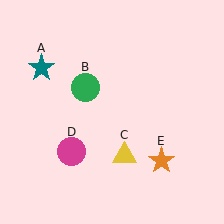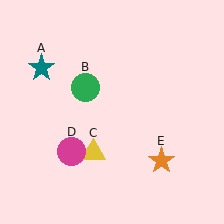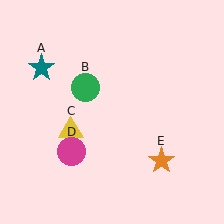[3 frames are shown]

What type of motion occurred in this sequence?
The yellow triangle (object C) rotated clockwise around the center of the scene.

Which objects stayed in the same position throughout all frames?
Teal star (object A) and green circle (object B) and magenta circle (object D) and orange star (object E) remained stationary.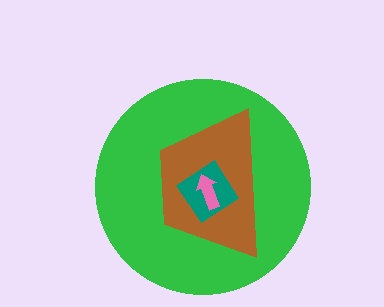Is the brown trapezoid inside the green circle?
Yes.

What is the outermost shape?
The green circle.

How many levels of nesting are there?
4.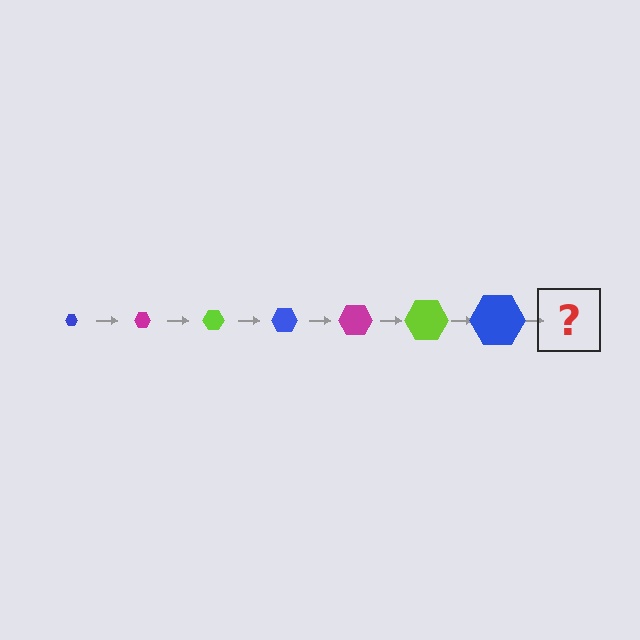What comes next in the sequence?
The next element should be a magenta hexagon, larger than the previous one.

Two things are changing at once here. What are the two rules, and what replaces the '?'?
The two rules are that the hexagon grows larger each step and the color cycles through blue, magenta, and lime. The '?' should be a magenta hexagon, larger than the previous one.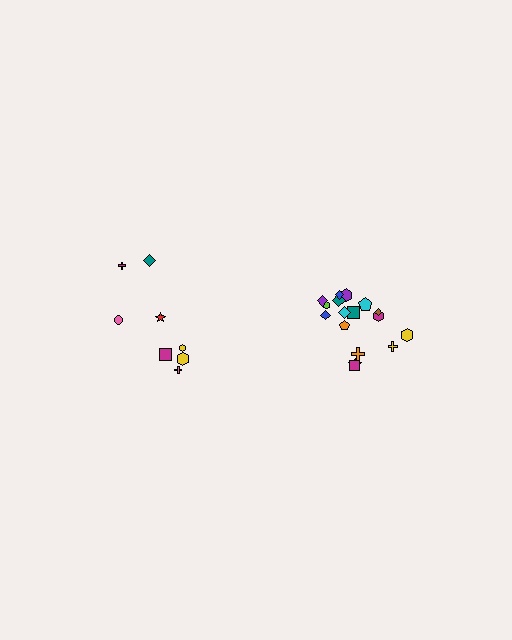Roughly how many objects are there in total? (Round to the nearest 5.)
Roughly 25 objects in total.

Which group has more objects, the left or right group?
The right group.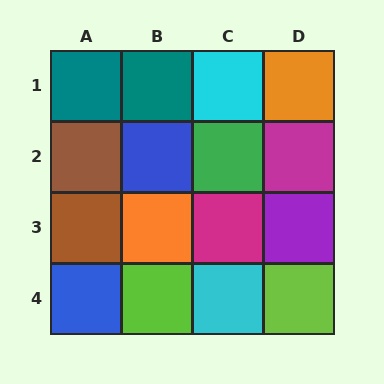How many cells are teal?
2 cells are teal.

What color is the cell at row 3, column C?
Magenta.